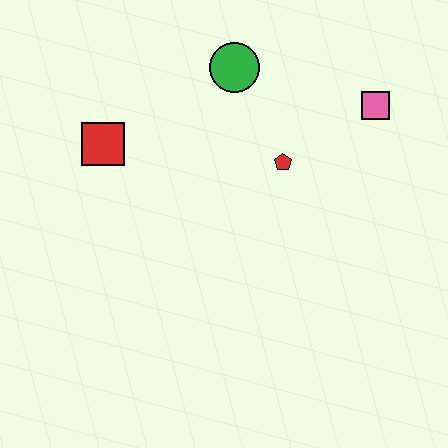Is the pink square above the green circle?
No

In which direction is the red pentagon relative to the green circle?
The red pentagon is below the green circle.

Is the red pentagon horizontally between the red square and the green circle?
No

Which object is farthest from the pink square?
The red square is farthest from the pink square.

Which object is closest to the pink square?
The red pentagon is closest to the pink square.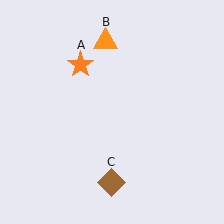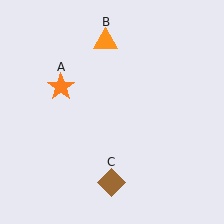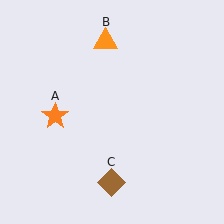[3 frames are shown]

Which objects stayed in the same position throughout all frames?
Orange triangle (object B) and brown diamond (object C) remained stationary.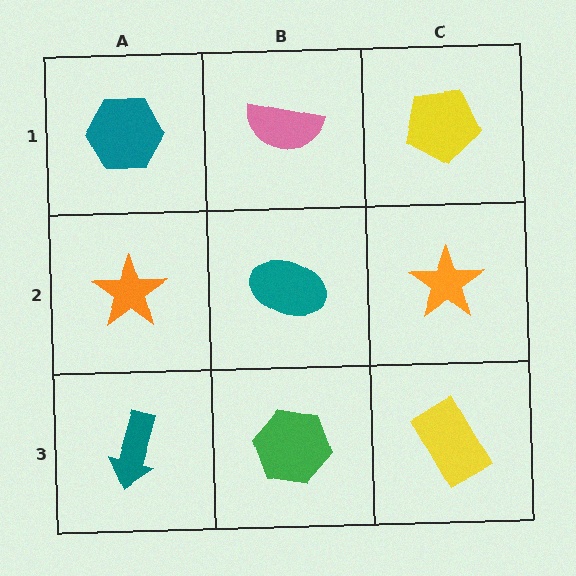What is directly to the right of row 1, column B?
A yellow pentagon.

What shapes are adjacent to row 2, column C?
A yellow pentagon (row 1, column C), a yellow rectangle (row 3, column C), a teal ellipse (row 2, column B).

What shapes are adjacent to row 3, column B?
A teal ellipse (row 2, column B), a teal arrow (row 3, column A), a yellow rectangle (row 3, column C).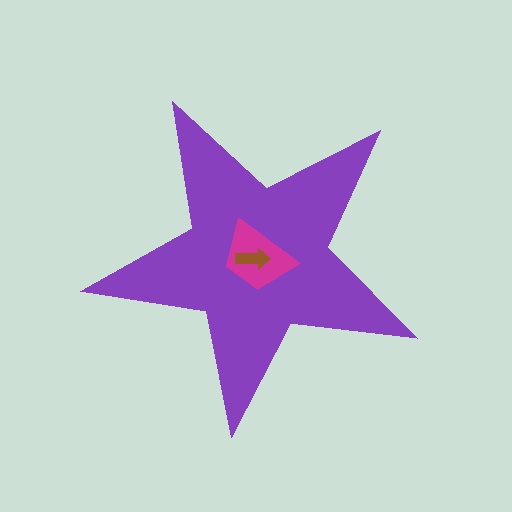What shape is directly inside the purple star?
The magenta trapezoid.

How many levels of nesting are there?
3.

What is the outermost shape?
The purple star.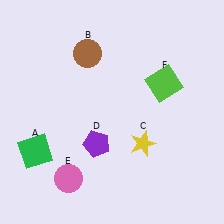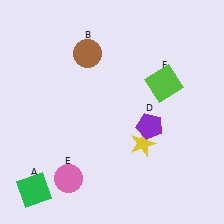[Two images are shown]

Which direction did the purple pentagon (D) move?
The purple pentagon (D) moved right.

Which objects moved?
The objects that moved are: the green square (A), the purple pentagon (D).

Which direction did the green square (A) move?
The green square (A) moved down.